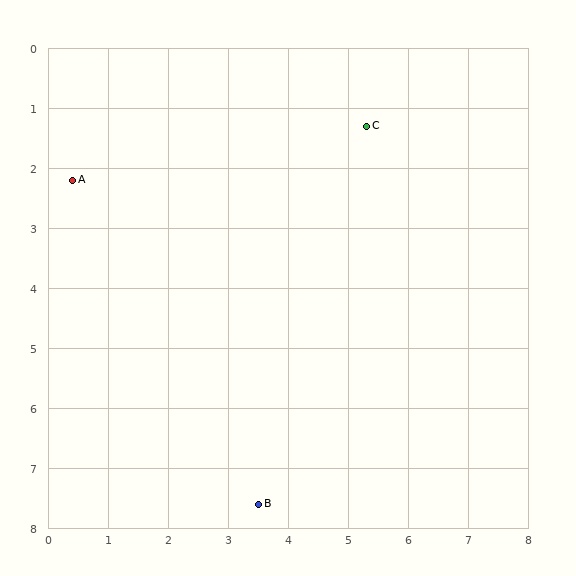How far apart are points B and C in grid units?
Points B and C are about 6.6 grid units apart.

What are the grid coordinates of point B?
Point B is at approximately (3.5, 7.6).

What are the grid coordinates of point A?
Point A is at approximately (0.4, 2.2).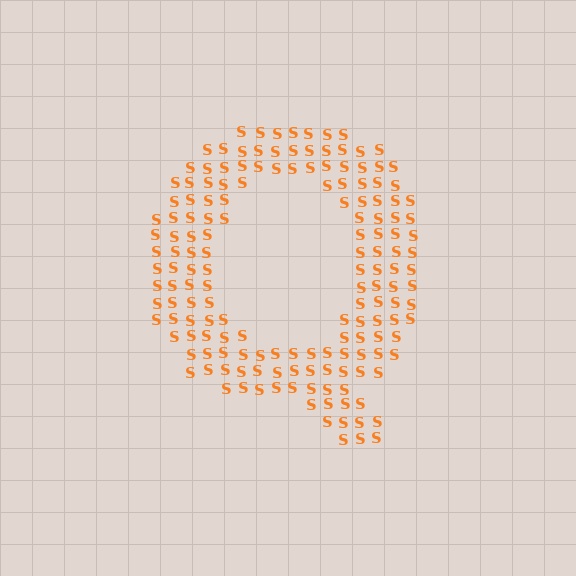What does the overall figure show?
The overall figure shows the letter Q.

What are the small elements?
The small elements are letter S's.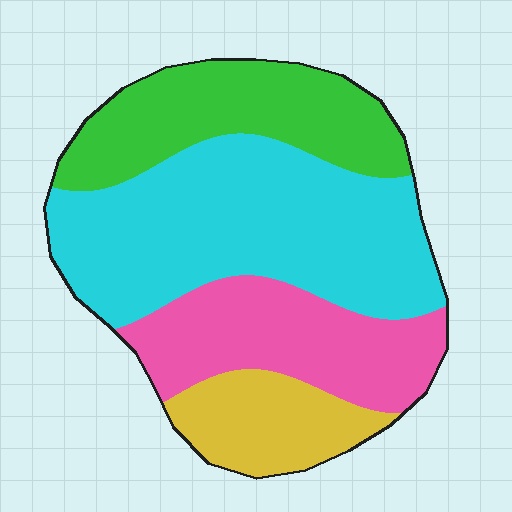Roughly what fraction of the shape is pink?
Pink takes up less than a quarter of the shape.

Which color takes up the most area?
Cyan, at roughly 40%.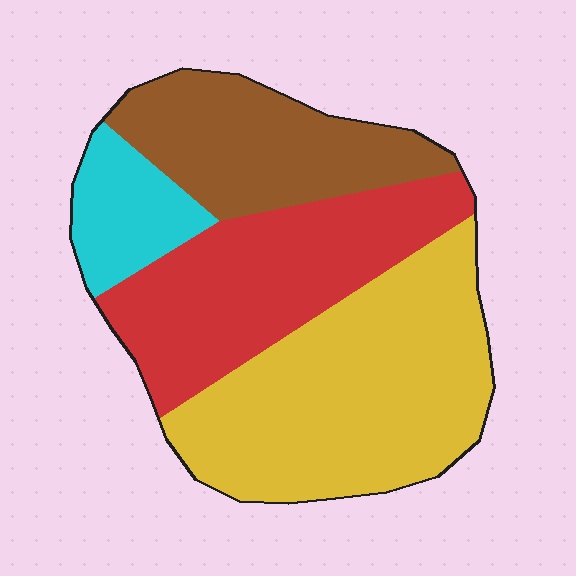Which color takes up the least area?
Cyan, at roughly 10%.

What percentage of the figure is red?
Red takes up about one quarter (1/4) of the figure.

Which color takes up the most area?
Yellow, at roughly 40%.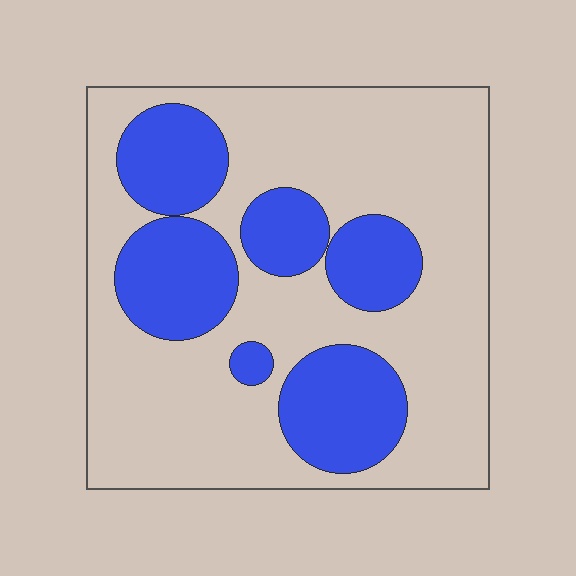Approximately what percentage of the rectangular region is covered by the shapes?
Approximately 30%.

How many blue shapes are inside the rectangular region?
6.